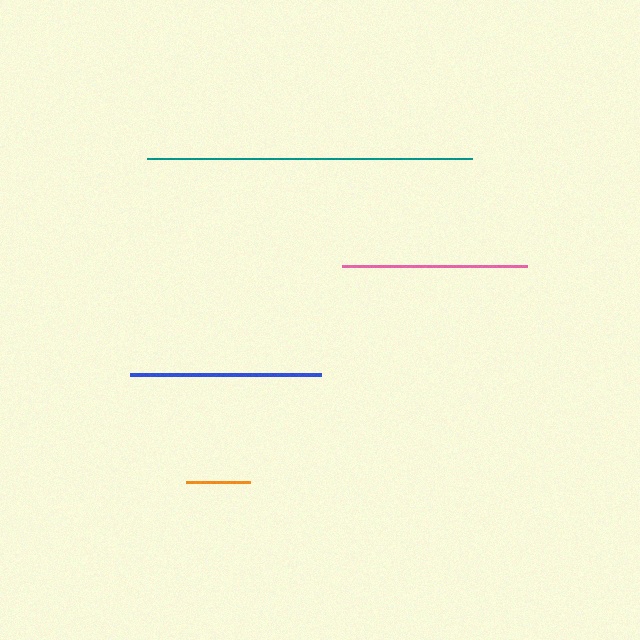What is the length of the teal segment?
The teal segment is approximately 325 pixels long.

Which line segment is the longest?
The teal line is the longest at approximately 325 pixels.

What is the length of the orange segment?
The orange segment is approximately 63 pixels long.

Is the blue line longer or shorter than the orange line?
The blue line is longer than the orange line.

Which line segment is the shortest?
The orange line is the shortest at approximately 63 pixels.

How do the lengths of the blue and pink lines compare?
The blue and pink lines are approximately the same length.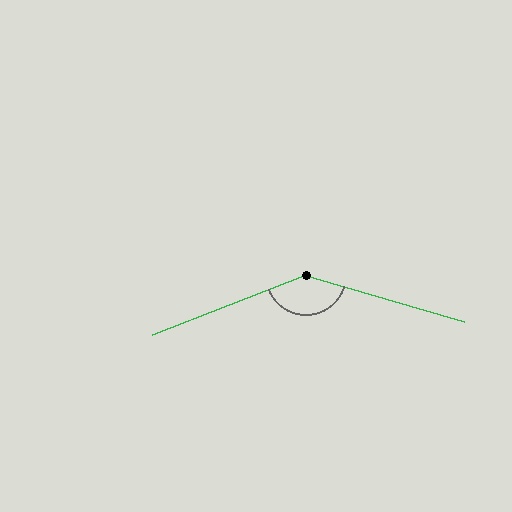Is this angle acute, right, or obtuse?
It is obtuse.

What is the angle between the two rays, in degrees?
Approximately 142 degrees.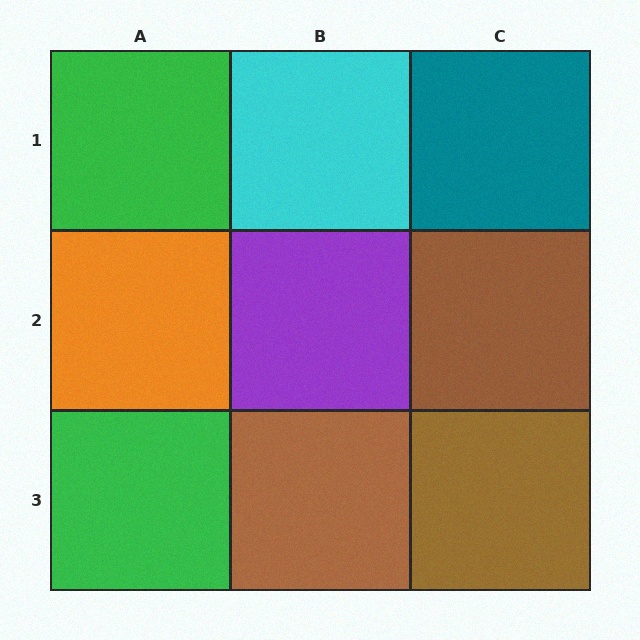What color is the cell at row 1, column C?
Teal.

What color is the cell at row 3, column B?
Brown.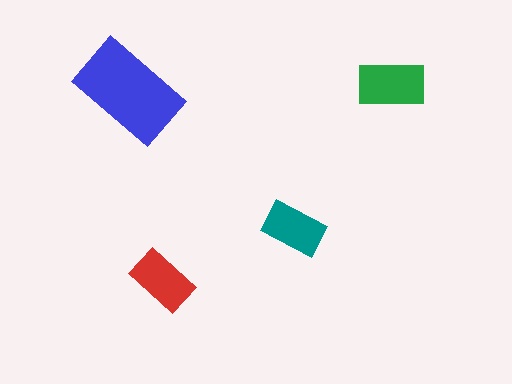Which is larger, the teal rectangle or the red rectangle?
The red one.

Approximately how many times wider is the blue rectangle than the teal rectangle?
About 1.5 times wider.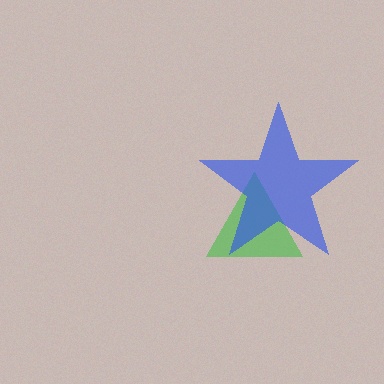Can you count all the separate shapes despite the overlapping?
Yes, there are 2 separate shapes.